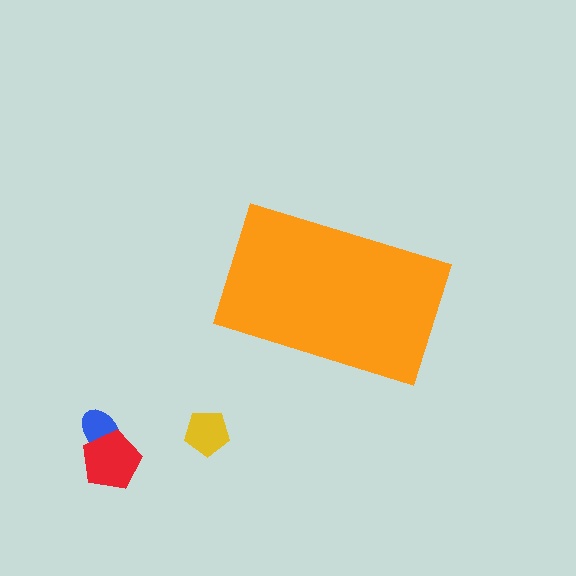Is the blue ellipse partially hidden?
No, the blue ellipse is fully visible.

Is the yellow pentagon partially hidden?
No, the yellow pentagon is fully visible.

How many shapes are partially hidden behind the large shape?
0 shapes are partially hidden.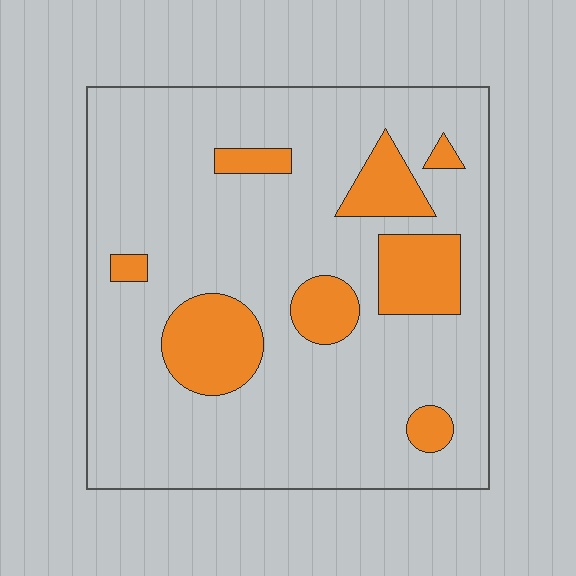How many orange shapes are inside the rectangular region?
8.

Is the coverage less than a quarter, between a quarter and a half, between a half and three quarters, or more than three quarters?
Less than a quarter.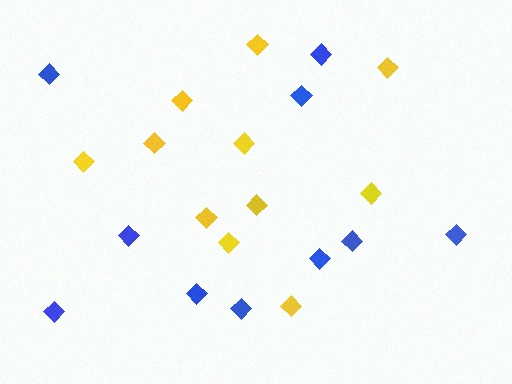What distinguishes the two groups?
There are 2 groups: one group of yellow diamonds (11) and one group of blue diamonds (10).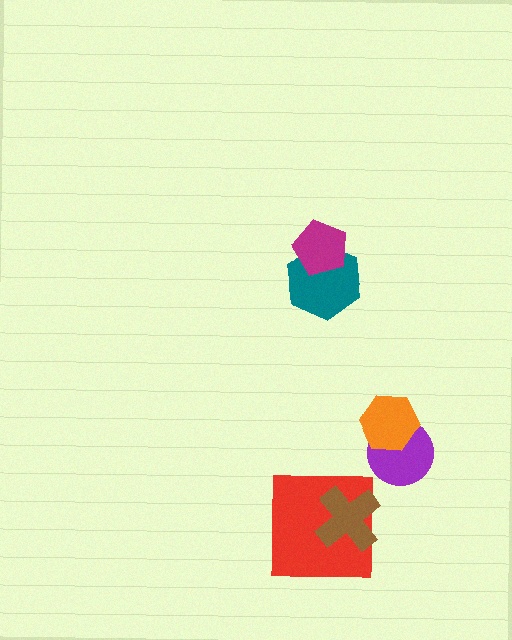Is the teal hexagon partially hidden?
Yes, it is partially covered by another shape.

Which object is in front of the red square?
The brown cross is in front of the red square.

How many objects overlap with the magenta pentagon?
1 object overlaps with the magenta pentagon.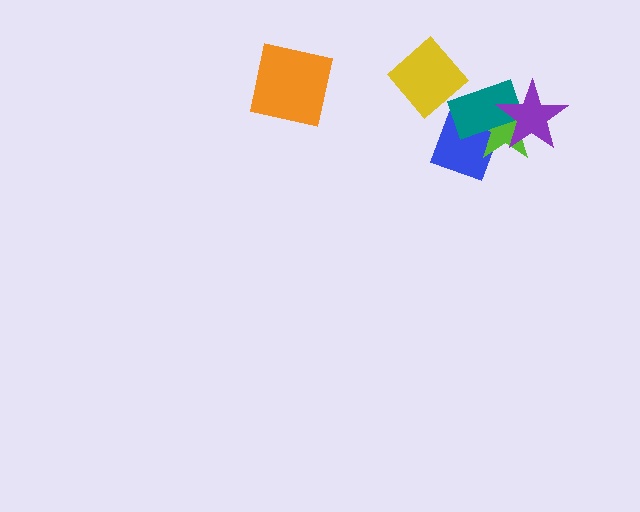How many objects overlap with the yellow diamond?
0 objects overlap with the yellow diamond.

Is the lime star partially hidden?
Yes, it is partially covered by another shape.